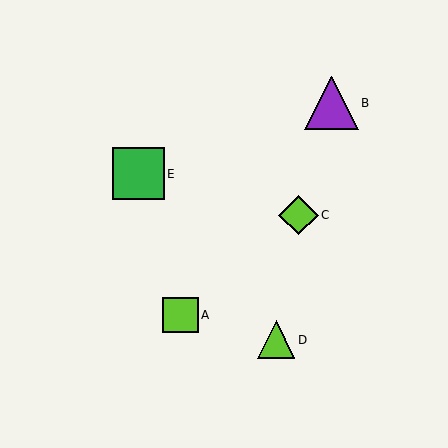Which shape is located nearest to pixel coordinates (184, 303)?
The lime square (labeled A) at (180, 315) is nearest to that location.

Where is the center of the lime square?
The center of the lime square is at (180, 315).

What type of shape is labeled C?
Shape C is a lime diamond.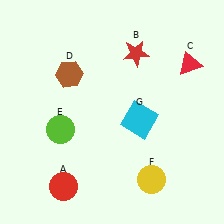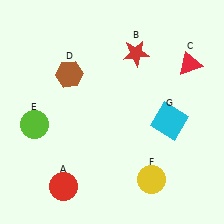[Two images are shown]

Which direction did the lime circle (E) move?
The lime circle (E) moved left.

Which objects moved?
The objects that moved are: the lime circle (E), the cyan square (G).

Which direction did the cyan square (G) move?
The cyan square (G) moved right.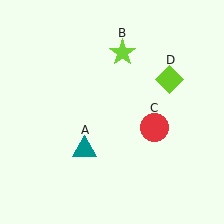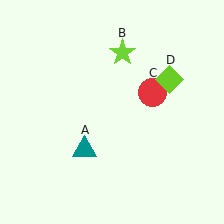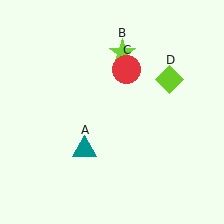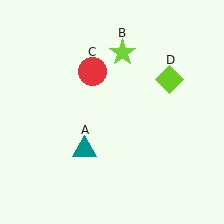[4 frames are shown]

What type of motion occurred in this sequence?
The red circle (object C) rotated counterclockwise around the center of the scene.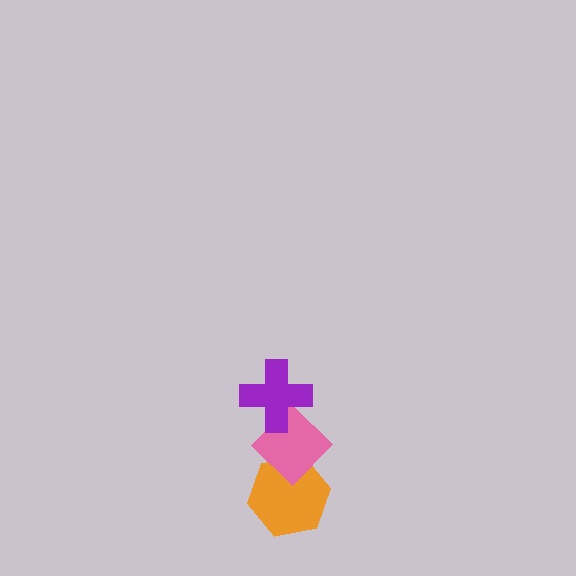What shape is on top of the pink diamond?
The purple cross is on top of the pink diamond.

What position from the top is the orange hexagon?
The orange hexagon is 3rd from the top.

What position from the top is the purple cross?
The purple cross is 1st from the top.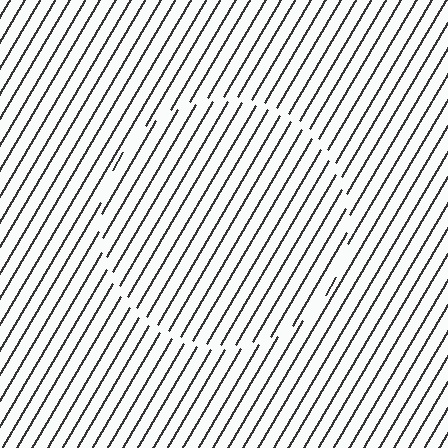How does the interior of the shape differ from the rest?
The interior of the shape contains the same grating, shifted by half a period — the contour is defined by the phase discontinuity where line-ends from the inner and outer gratings abut.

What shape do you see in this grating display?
An illusory circle. The interior of the shape contains the same grating, shifted by half a period — the contour is defined by the phase discontinuity where line-ends from the inner and outer gratings abut.